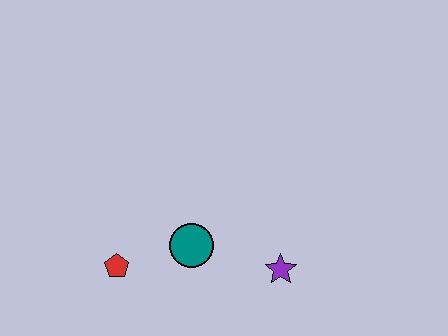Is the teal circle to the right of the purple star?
No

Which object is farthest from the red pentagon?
The purple star is farthest from the red pentagon.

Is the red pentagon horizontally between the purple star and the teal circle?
No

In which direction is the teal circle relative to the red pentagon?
The teal circle is to the right of the red pentagon.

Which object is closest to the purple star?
The teal circle is closest to the purple star.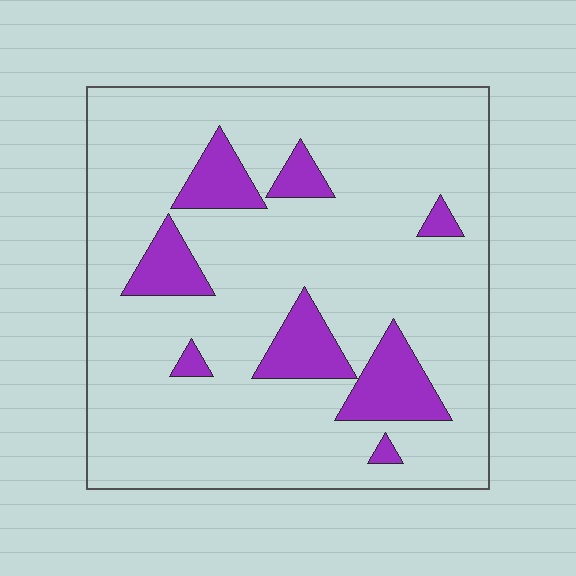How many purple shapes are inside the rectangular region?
8.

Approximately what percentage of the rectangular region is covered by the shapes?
Approximately 15%.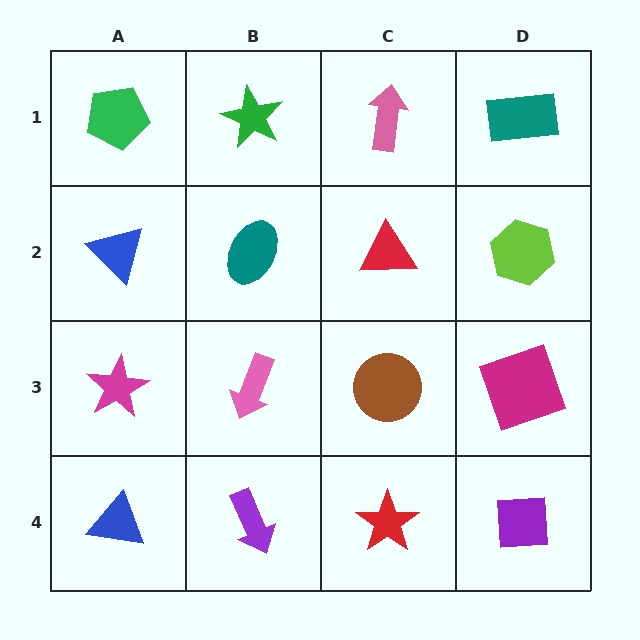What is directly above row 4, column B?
A pink arrow.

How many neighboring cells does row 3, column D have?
3.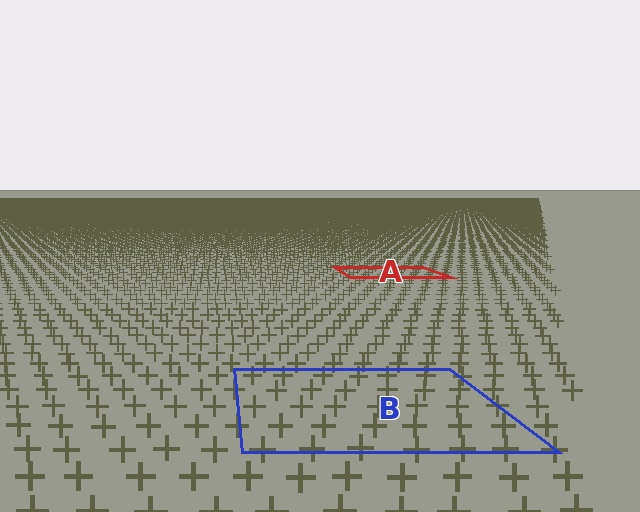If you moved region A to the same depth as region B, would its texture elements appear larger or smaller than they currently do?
They would appear larger. At a closer depth, the same texture elements are projected at a bigger on-screen size.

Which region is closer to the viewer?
Region B is closer. The texture elements there are larger and more spread out.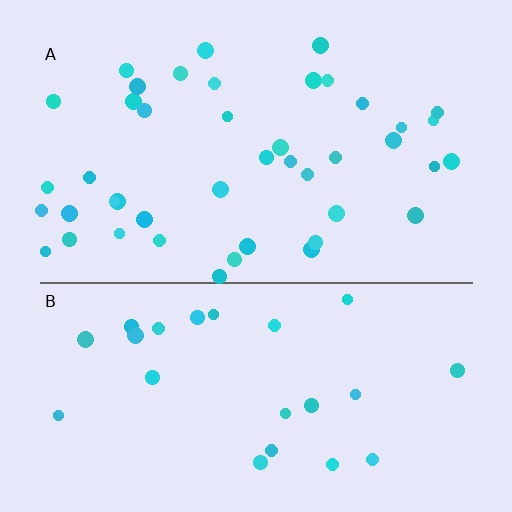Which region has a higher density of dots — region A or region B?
A (the top).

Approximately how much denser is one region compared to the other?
Approximately 1.9× — region A over region B.